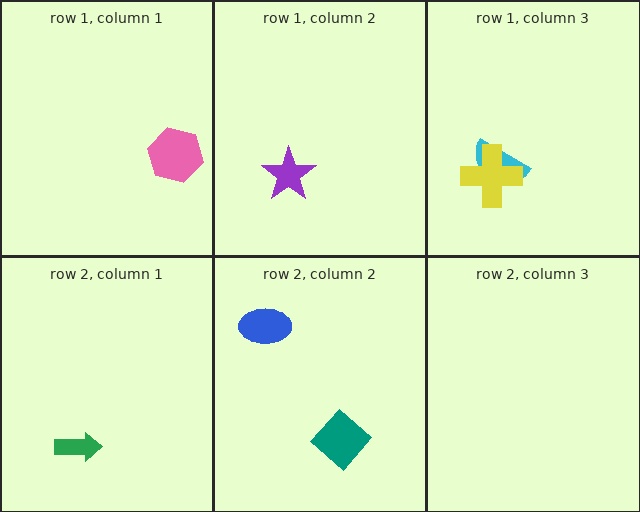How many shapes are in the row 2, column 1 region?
1.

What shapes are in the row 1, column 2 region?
The purple star.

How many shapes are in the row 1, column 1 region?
1.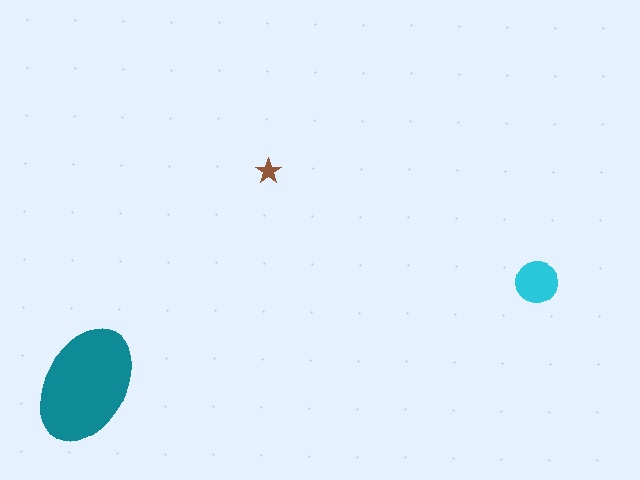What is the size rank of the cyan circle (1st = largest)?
2nd.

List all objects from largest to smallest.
The teal ellipse, the cyan circle, the brown star.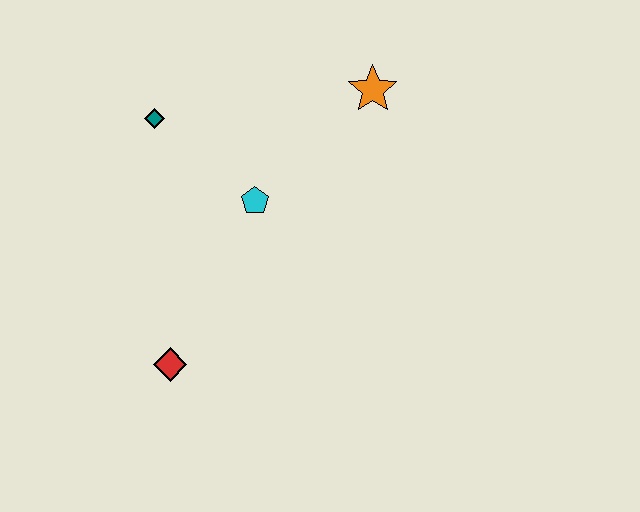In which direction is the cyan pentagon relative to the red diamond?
The cyan pentagon is above the red diamond.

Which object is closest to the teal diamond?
The cyan pentagon is closest to the teal diamond.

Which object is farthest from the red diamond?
The orange star is farthest from the red diamond.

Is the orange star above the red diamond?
Yes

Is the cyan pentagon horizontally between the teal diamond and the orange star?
Yes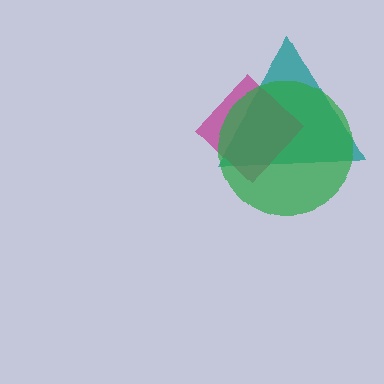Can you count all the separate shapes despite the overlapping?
Yes, there are 3 separate shapes.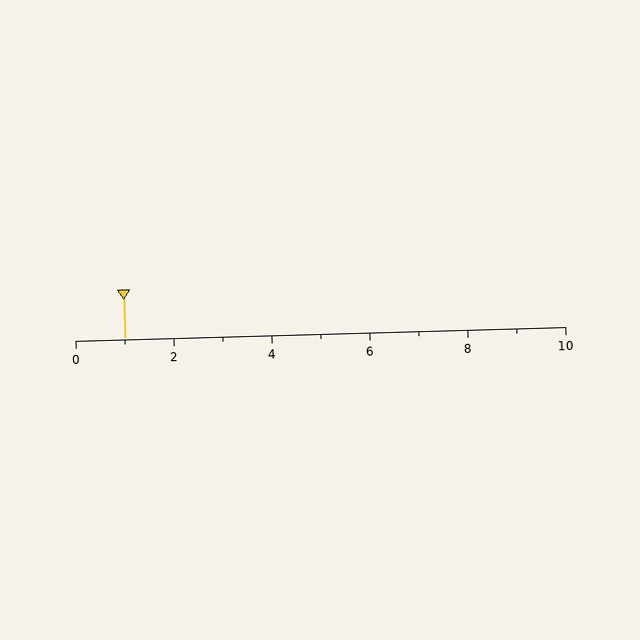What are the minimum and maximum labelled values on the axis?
The axis runs from 0 to 10.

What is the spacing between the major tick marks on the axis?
The major ticks are spaced 2 apart.